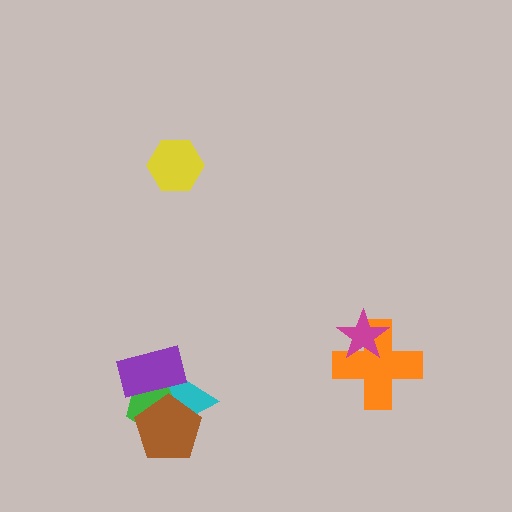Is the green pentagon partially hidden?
Yes, it is partially covered by another shape.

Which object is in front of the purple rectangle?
The brown pentagon is in front of the purple rectangle.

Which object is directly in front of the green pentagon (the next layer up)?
The purple rectangle is directly in front of the green pentagon.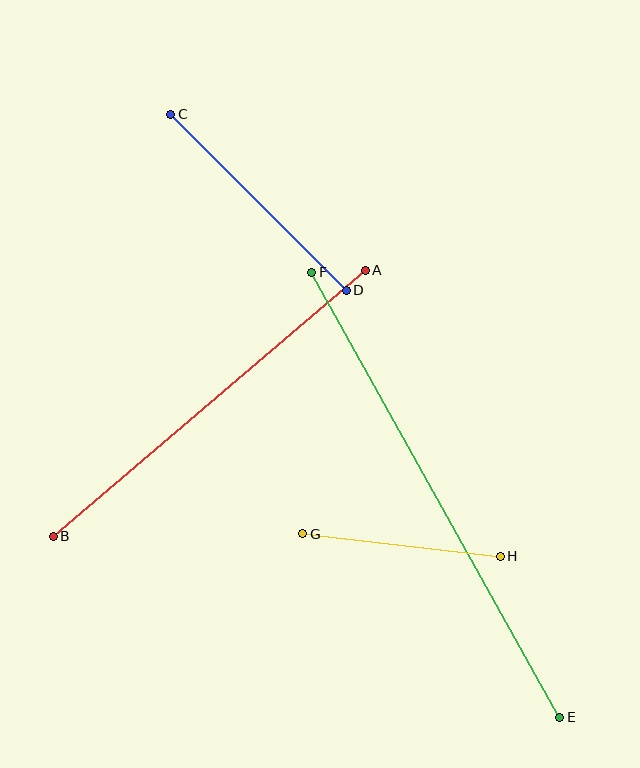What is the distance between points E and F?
The distance is approximately 510 pixels.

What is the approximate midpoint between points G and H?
The midpoint is at approximately (401, 545) pixels.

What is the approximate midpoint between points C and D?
The midpoint is at approximately (259, 202) pixels.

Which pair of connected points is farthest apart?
Points E and F are farthest apart.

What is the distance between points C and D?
The distance is approximately 249 pixels.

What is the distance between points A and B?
The distance is approximately 410 pixels.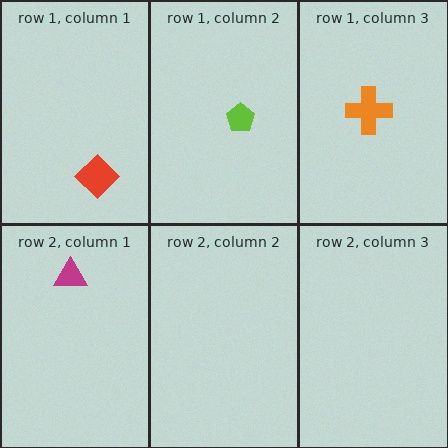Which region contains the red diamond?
The row 1, column 1 region.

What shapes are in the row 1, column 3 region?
The orange cross.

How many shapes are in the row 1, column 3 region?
1.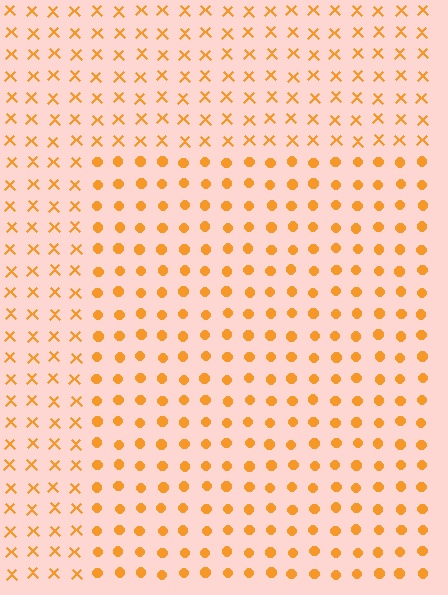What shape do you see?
I see a rectangle.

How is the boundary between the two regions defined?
The boundary is defined by a change in element shape: circles inside vs. X marks outside. All elements share the same color and spacing.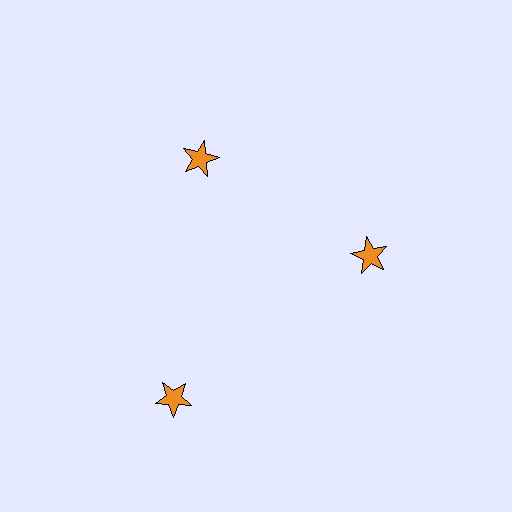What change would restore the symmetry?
The symmetry would be restored by moving it inward, back onto the ring so that all 3 stars sit at equal angles and equal distance from the center.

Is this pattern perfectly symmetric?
No. The 3 orange stars are arranged in a ring, but one element near the 7 o'clock position is pushed outward from the center, breaking the 3-fold rotational symmetry.